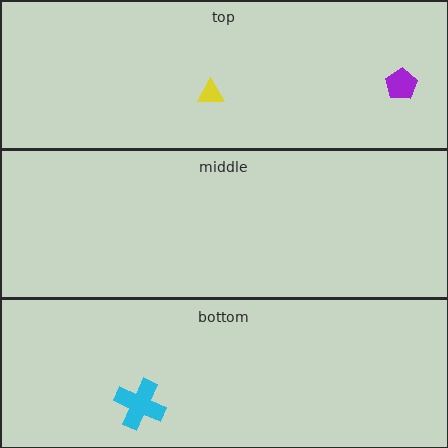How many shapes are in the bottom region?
1.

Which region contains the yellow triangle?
The top region.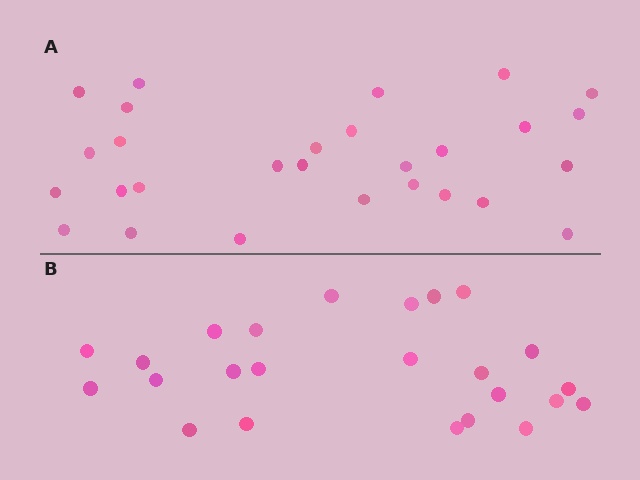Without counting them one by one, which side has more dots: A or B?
Region A (the top region) has more dots.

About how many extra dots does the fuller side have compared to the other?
Region A has about 4 more dots than region B.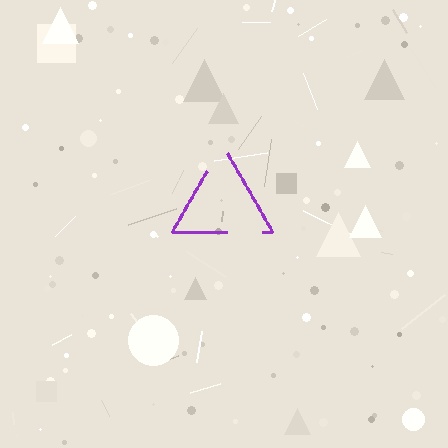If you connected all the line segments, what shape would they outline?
They would outline a triangle.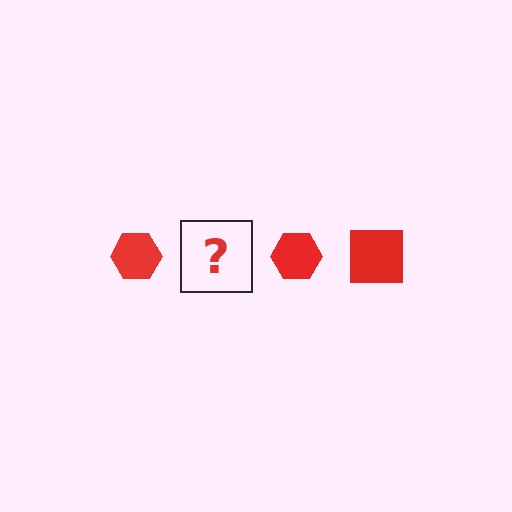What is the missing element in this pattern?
The missing element is a red square.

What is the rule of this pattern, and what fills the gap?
The rule is that the pattern cycles through hexagon, square shapes in red. The gap should be filled with a red square.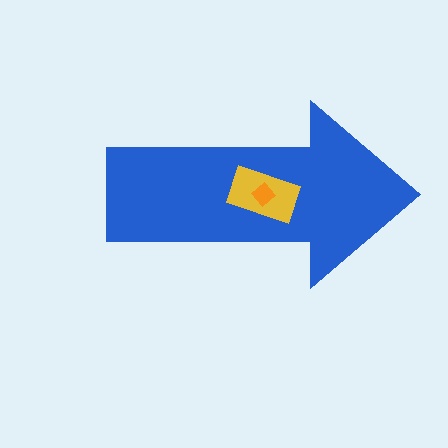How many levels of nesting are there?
3.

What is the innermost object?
The orange diamond.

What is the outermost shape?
The blue arrow.